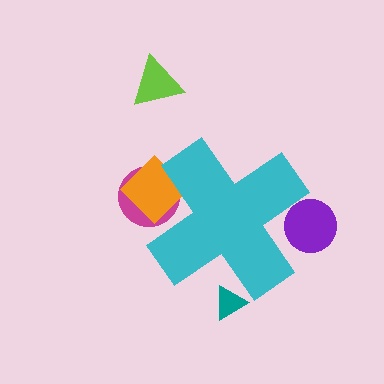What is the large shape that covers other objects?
A cyan cross.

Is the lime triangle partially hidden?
No, the lime triangle is fully visible.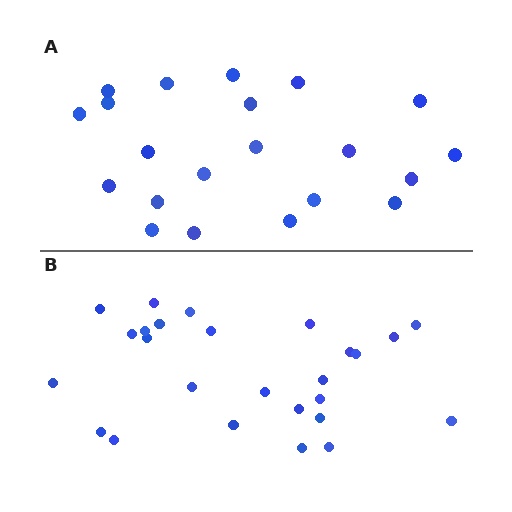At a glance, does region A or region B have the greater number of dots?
Region B (the bottom region) has more dots.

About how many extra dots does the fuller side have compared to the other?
Region B has about 5 more dots than region A.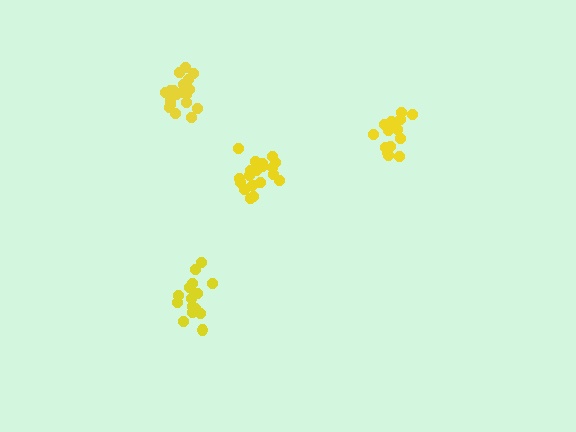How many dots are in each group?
Group 1: 15 dots, Group 2: 20 dots, Group 3: 20 dots, Group 4: 16 dots (71 total).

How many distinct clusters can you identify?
There are 4 distinct clusters.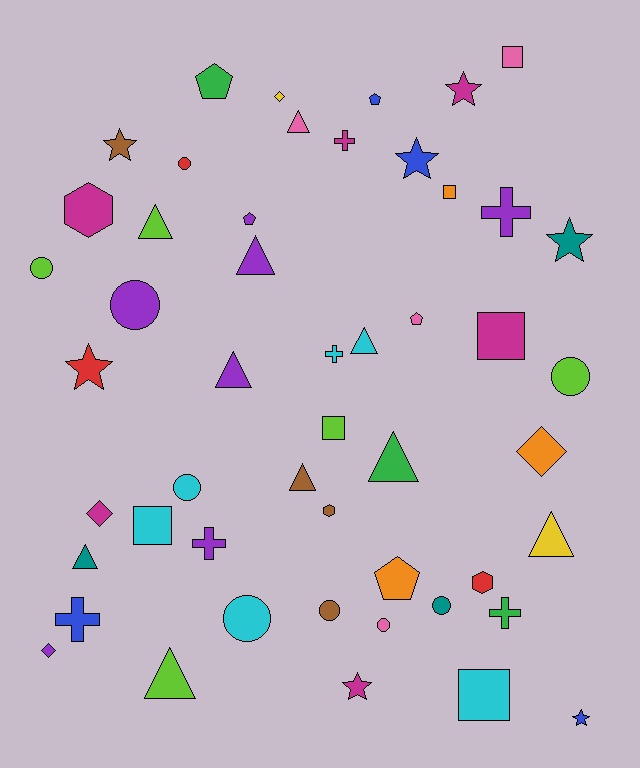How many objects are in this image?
There are 50 objects.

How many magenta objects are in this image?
There are 6 magenta objects.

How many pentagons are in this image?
There are 5 pentagons.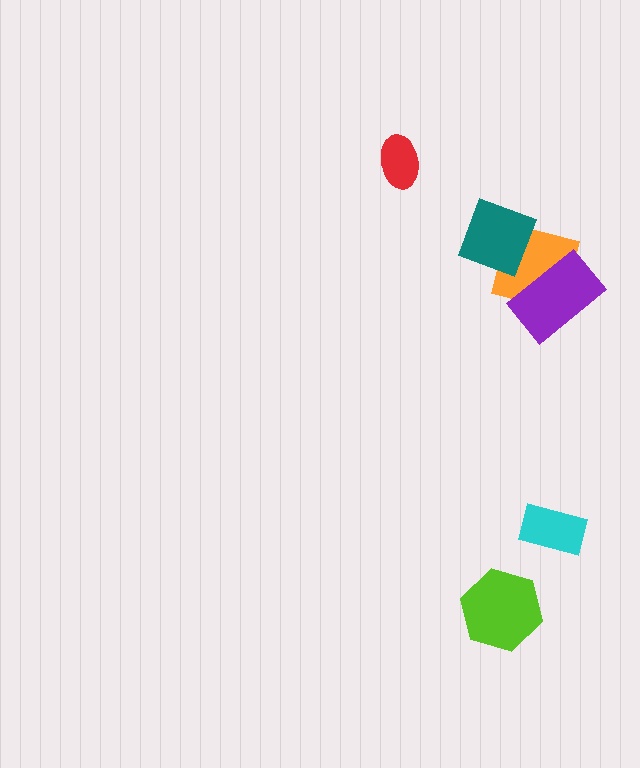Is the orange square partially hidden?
Yes, it is partially covered by another shape.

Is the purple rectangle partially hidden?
No, no other shape covers it.